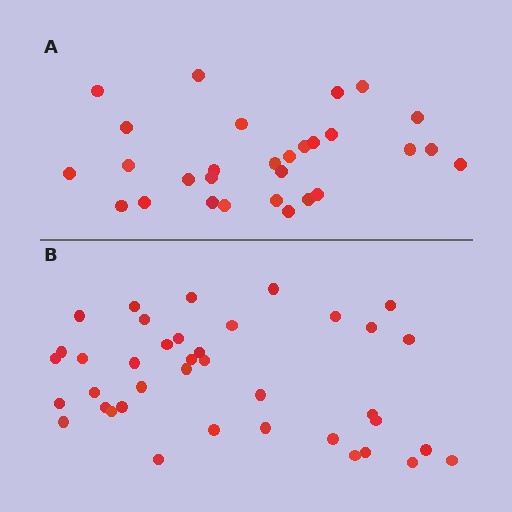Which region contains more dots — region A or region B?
Region B (the bottom region) has more dots.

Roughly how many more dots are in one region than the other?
Region B has roughly 10 or so more dots than region A.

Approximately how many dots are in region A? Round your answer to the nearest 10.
About 30 dots. (The exact count is 29, which rounds to 30.)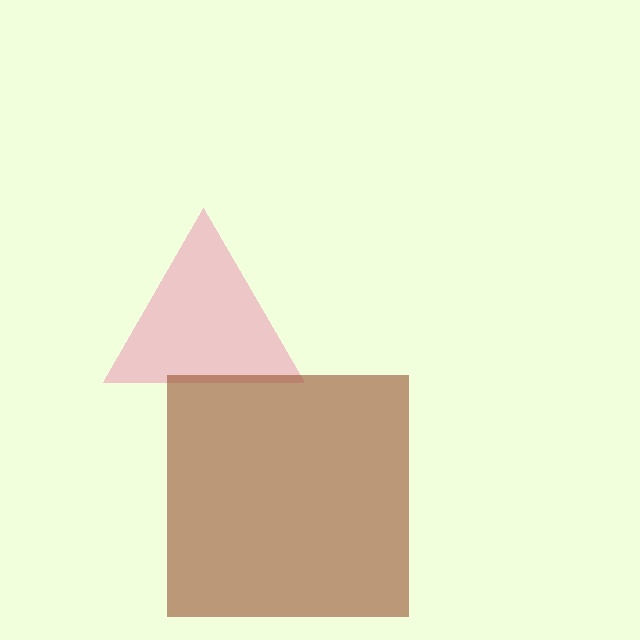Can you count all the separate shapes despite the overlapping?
Yes, there are 2 separate shapes.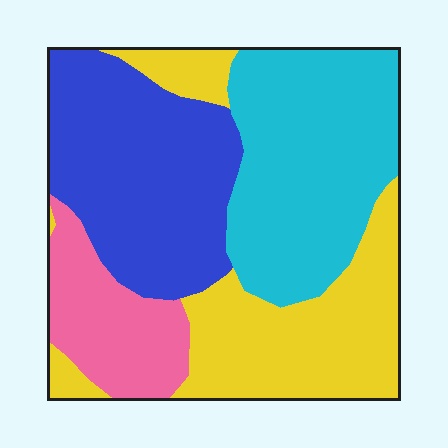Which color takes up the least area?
Pink, at roughly 15%.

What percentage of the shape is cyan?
Cyan takes up between a sixth and a third of the shape.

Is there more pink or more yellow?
Yellow.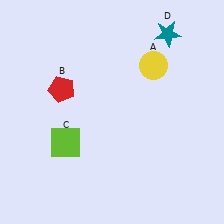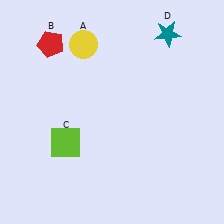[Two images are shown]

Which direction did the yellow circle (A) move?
The yellow circle (A) moved left.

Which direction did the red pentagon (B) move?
The red pentagon (B) moved up.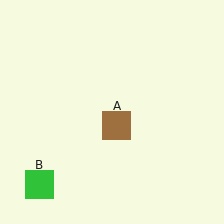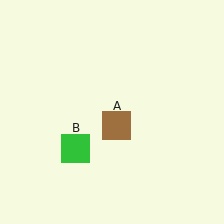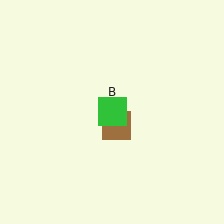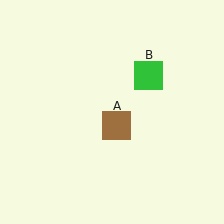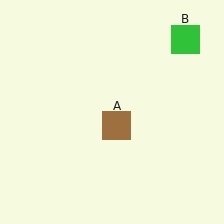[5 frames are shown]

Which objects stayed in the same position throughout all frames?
Brown square (object A) remained stationary.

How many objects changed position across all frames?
1 object changed position: green square (object B).